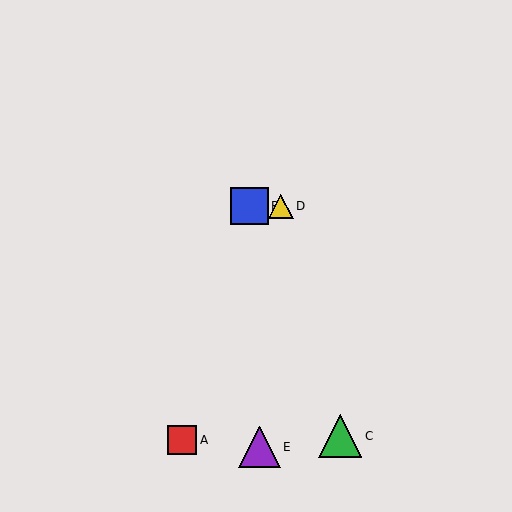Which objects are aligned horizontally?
Objects B, D are aligned horizontally.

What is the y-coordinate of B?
Object B is at y≈206.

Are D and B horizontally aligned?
Yes, both are at y≈206.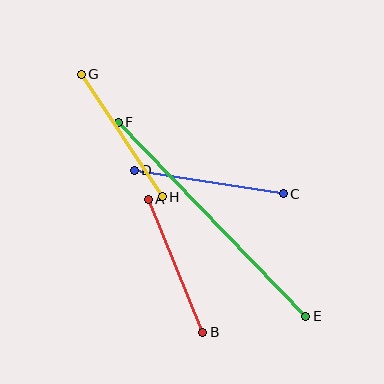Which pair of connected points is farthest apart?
Points E and F are farthest apart.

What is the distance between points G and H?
The distance is approximately 147 pixels.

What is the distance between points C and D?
The distance is approximately 151 pixels.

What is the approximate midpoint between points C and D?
The midpoint is at approximately (209, 182) pixels.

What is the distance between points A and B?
The distance is approximately 143 pixels.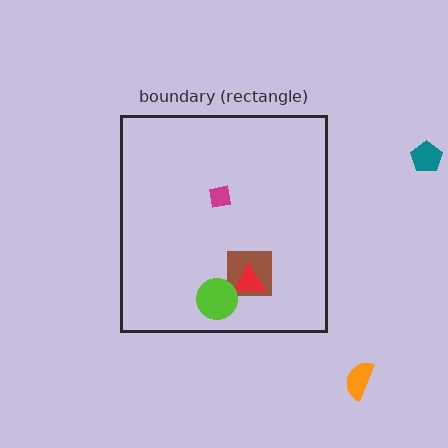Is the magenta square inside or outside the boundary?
Inside.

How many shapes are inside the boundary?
4 inside, 2 outside.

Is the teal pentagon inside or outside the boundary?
Outside.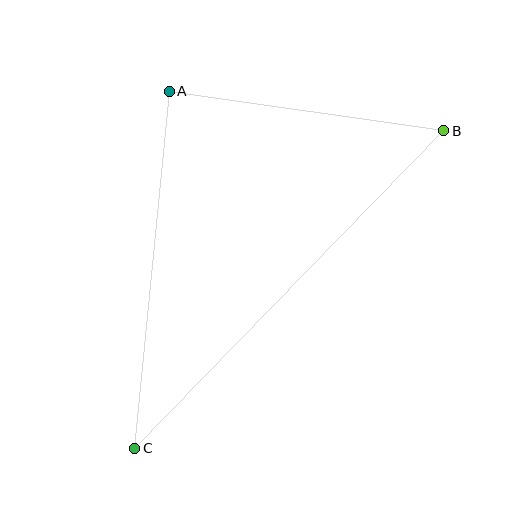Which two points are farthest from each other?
Points B and C are farthest from each other.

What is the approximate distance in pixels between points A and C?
The distance between A and C is approximately 358 pixels.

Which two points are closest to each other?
Points A and B are closest to each other.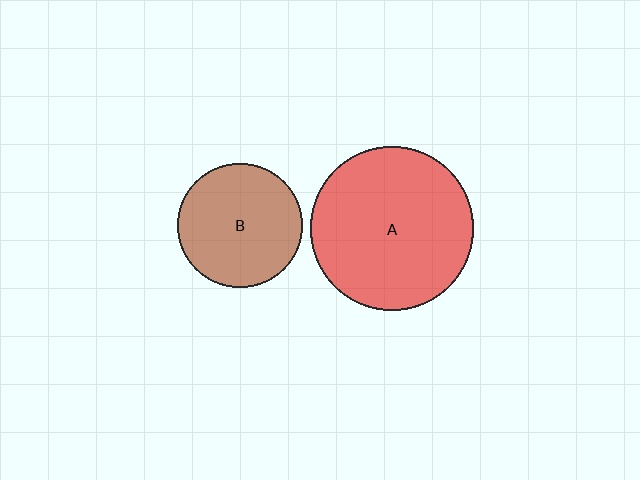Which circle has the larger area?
Circle A (red).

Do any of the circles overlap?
No, none of the circles overlap.